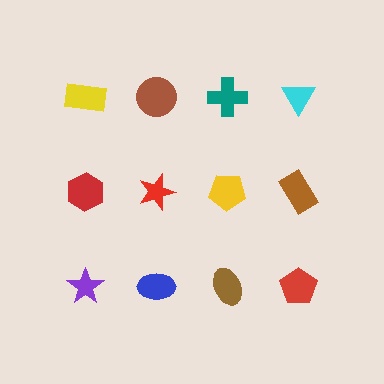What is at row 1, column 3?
A teal cross.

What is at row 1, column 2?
A brown circle.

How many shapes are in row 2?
4 shapes.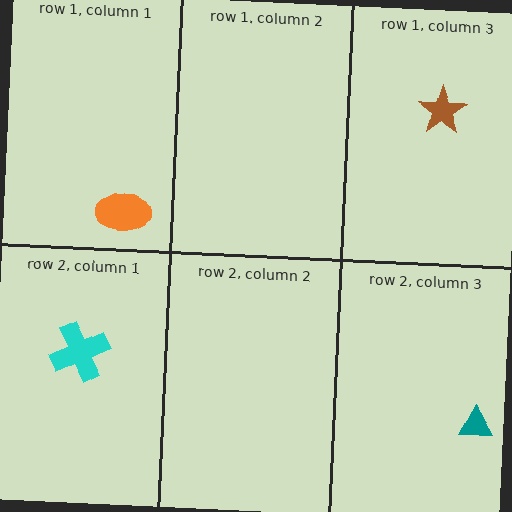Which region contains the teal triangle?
The row 2, column 3 region.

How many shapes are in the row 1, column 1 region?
1.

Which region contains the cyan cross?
The row 2, column 1 region.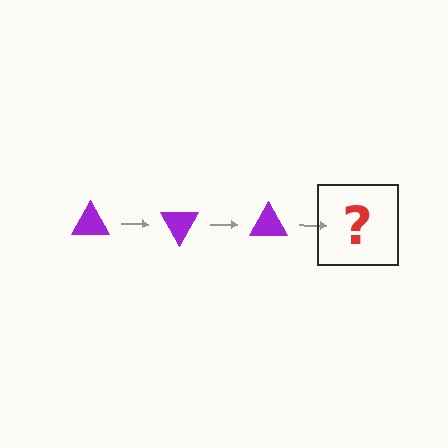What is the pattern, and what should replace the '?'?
The pattern is that the triangle rotates 60 degrees each step. The '?' should be a purple triangle rotated 180 degrees.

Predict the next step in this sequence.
The next step is a purple triangle rotated 180 degrees.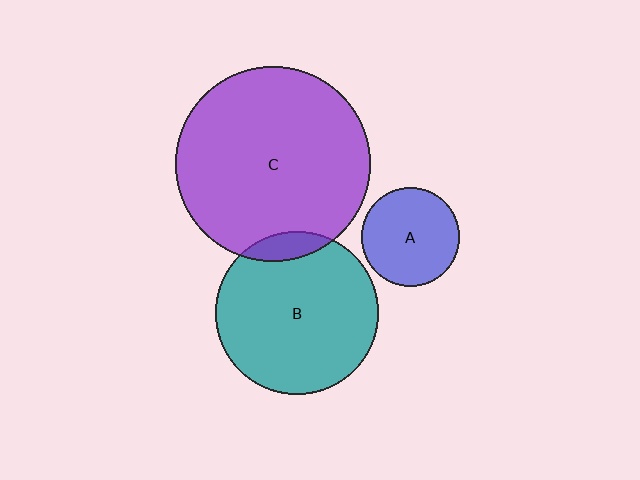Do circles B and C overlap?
Yes.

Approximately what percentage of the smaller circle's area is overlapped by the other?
Approximately 10%.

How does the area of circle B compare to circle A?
Approximately 2.8 times.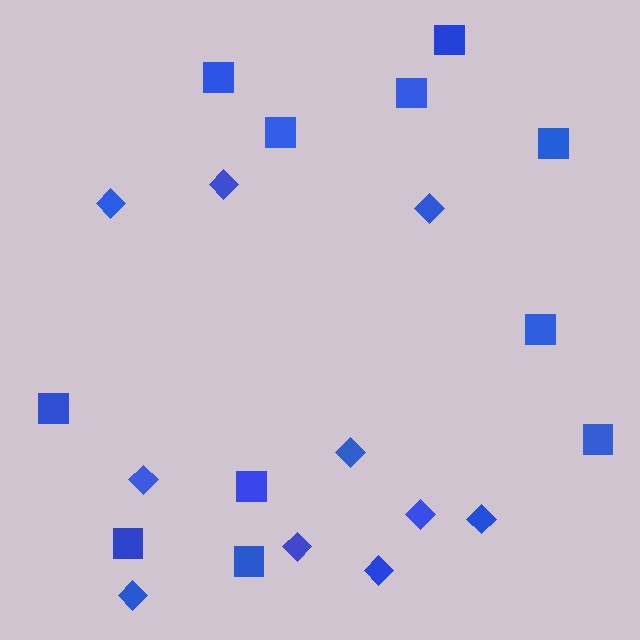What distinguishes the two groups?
There are 2 groups: one group of diamonds (10) and one group of squares (11).